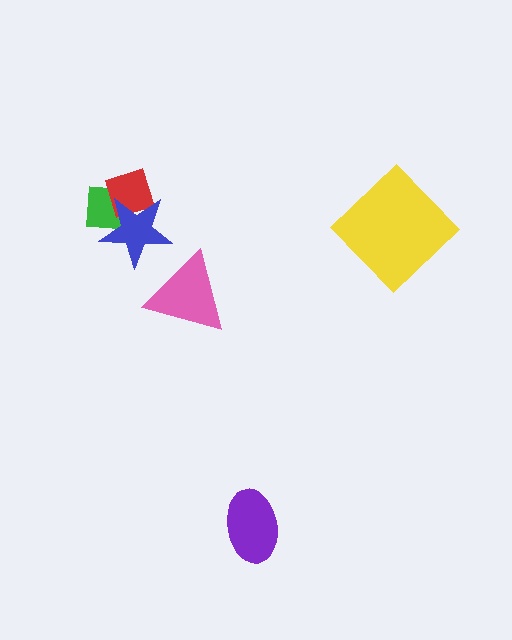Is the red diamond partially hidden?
Yes, it is partially covered by another shape.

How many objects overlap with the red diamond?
2 objects overlap with the red diamond.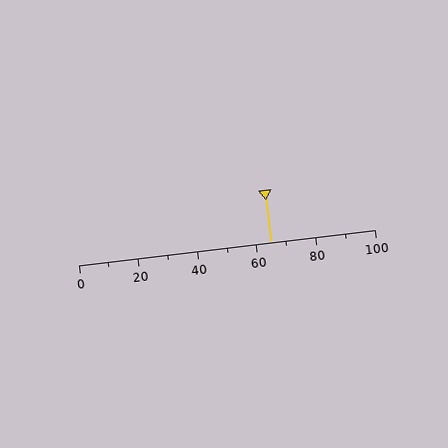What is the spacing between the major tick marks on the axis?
The major ticks are spaced 20 apart.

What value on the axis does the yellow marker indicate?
The marker indicates approximately 65.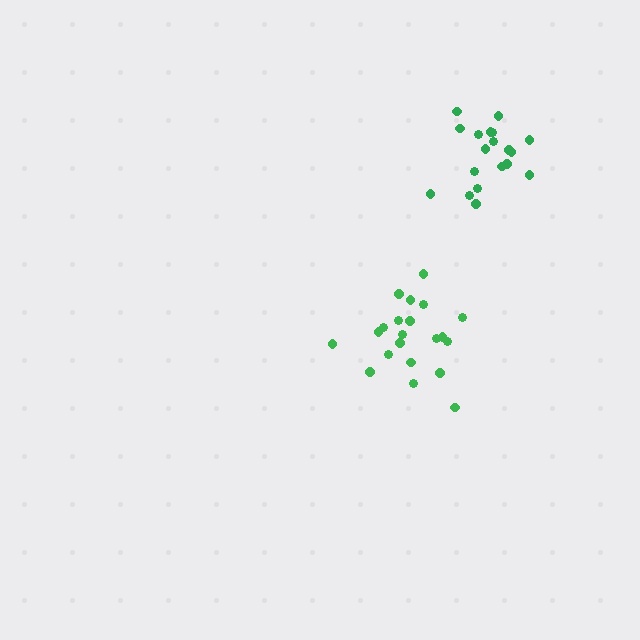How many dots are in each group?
Group 1: 21 dots, Group 2: 19 dots (40 total).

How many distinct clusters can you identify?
There are 2 distinct clusters.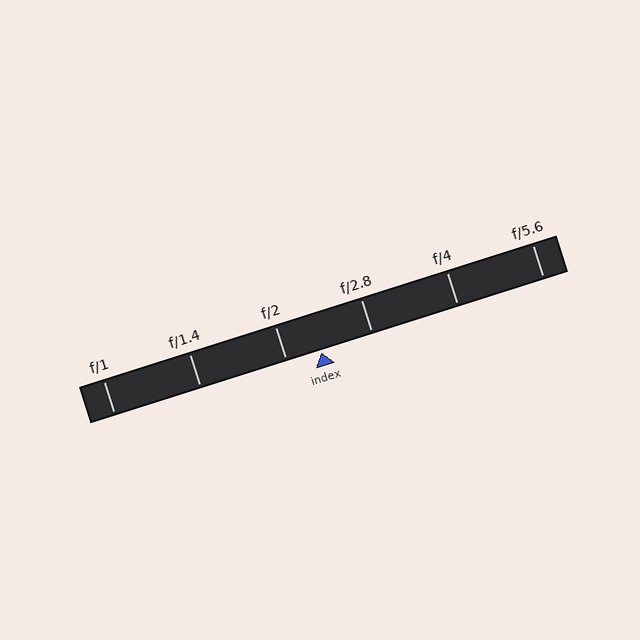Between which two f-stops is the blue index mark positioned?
The index mark is between f/2 and f/2.8.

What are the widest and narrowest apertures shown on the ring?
The widest aperture shown is f/1 and the narrowest is f/5.6.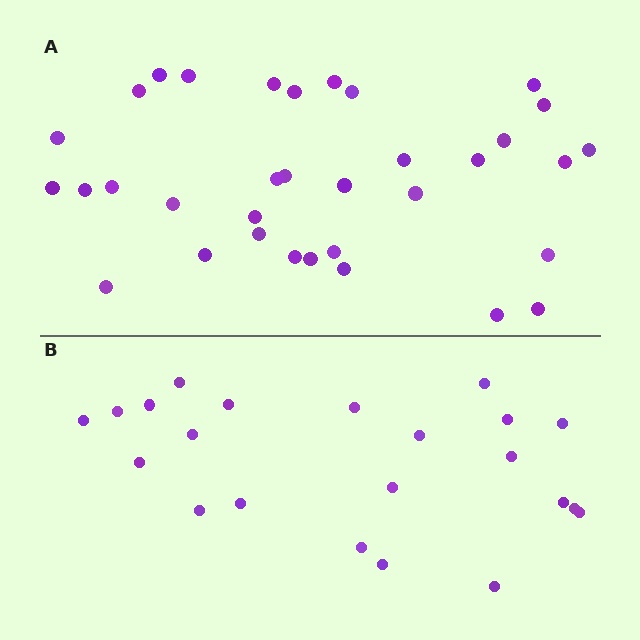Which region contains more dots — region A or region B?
Region A (the top region) has more dots.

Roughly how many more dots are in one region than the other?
Region A has roughly 12 or so more dots than region B.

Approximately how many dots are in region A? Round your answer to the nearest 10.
About 30 dots. (The exact count is 34, which rounds to 30.)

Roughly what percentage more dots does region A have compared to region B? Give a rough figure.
About 55% more.